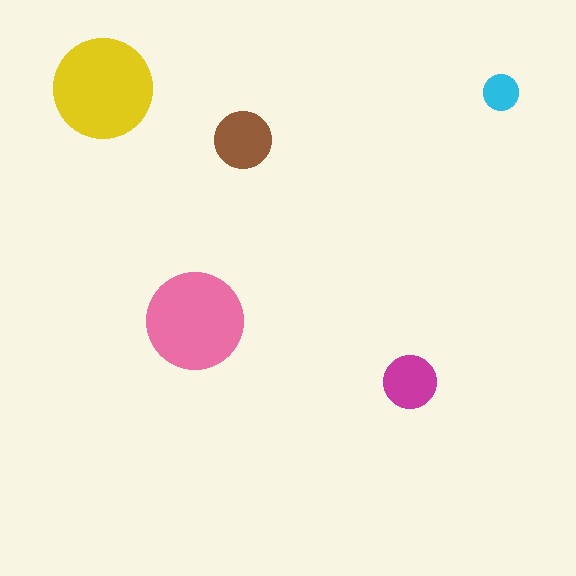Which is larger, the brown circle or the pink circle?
The pink one.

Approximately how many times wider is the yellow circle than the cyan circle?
About 3 times wider.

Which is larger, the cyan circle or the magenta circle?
The magenta one.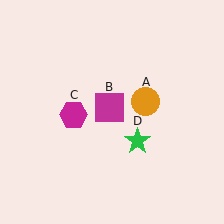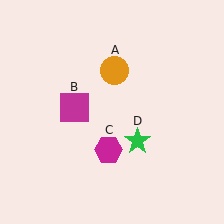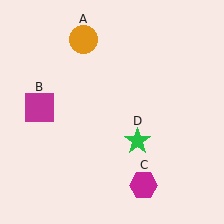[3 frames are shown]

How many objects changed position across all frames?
3 objects changed position: orange circle (object A), magenta square (object B), magenta hexagon (object C).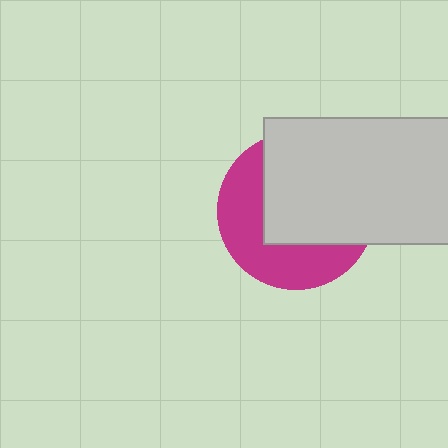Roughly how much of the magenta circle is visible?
A small part of it is visible (roughly 43%).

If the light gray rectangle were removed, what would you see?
You would see the complete magenta circle.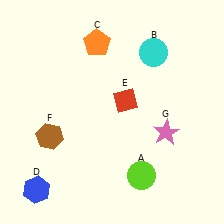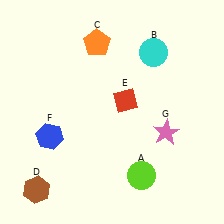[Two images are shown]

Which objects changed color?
D changed from blue to brown. F changed from brown to blue.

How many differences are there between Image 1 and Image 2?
There are 2 differences between the two images.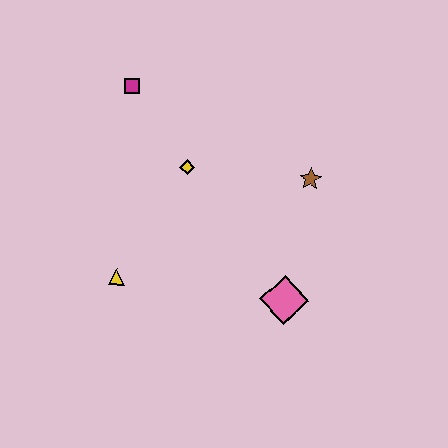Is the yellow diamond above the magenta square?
No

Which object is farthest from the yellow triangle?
The brown star is farthest from the yellow triangle.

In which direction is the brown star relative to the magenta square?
The brown star is to the right of the magenta square.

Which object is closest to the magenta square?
The yellow diamond is closest to the magenta square.